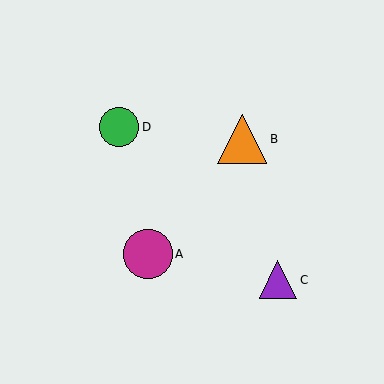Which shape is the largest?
The magenta circle (labeled A) is the largest.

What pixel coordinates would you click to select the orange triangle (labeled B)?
Click at (242, 139) to select the orange triangle B.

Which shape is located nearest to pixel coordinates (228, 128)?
The orange triangle (labeled B) at (242, 139) is nearest to that location.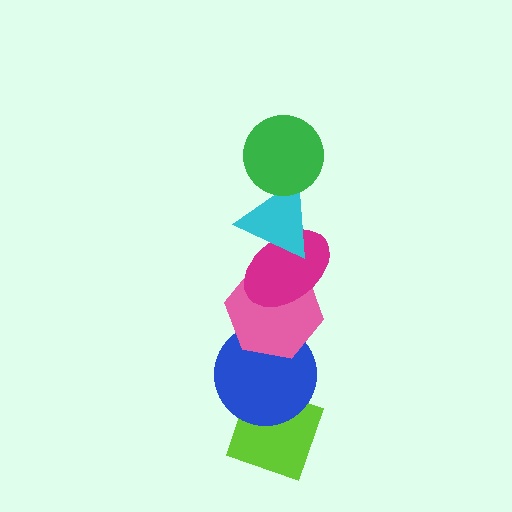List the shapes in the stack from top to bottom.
From top to bottom: the green circle, the cyan triangle, the magenta ellipse, the pink hexagon, the blue circle, the lime diamond.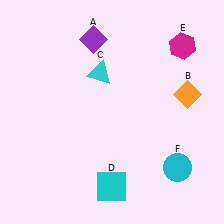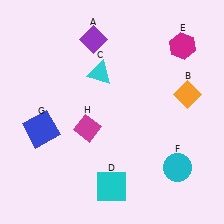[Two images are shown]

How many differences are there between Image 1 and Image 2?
There are 2 differences between the two images.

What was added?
A blue square (G), a magenta diamond (H) were added in Image 2.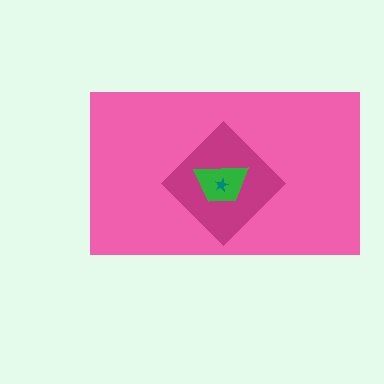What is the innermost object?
The teal star.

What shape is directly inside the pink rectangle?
The magenta diamond.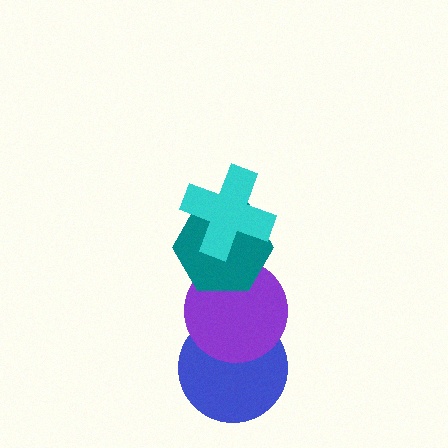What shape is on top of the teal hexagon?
The cyan cross is on top of the teal hexagon.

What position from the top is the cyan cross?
The cyan cross is 1st from the top.